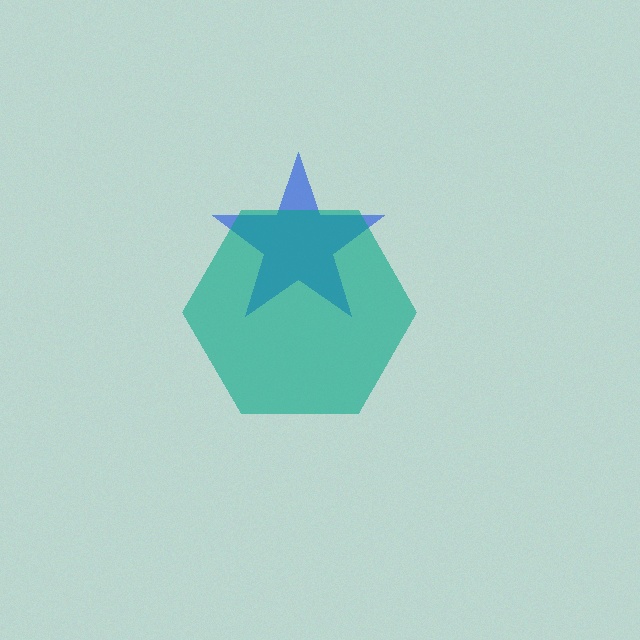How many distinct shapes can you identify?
There are 2 distinct shapes: a blue star, a teal hexagon.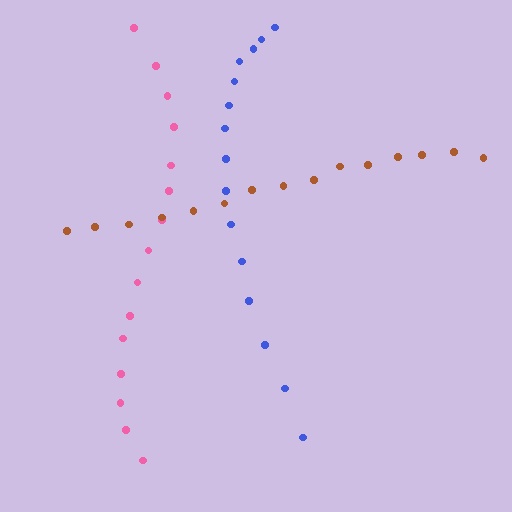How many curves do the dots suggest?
There are 3 distinct paths.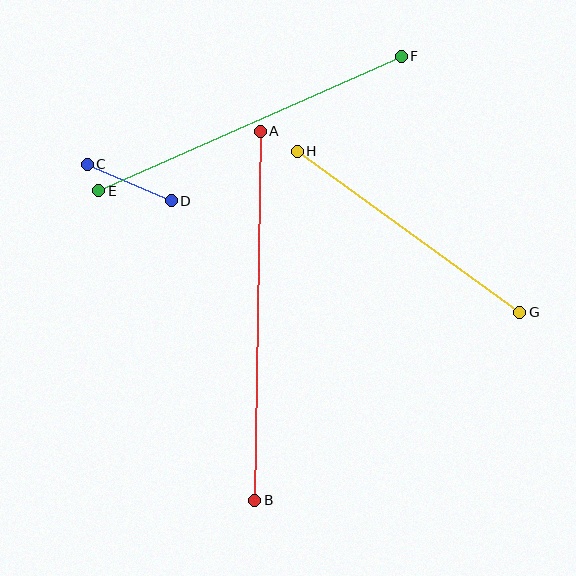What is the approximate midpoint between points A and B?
The midpoint is at approximately (258, 316) pixels.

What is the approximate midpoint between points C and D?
The midpoint is at approximately (129, 183) pixels.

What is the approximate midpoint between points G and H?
The midpoint is at approximately (408, 232) pixels.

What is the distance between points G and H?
The distance is approximately 275 pixels.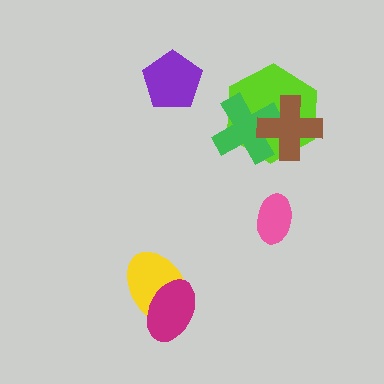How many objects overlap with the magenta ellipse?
1 object overlaps with the magenta ellipse.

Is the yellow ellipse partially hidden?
Yes, it is partially covered by another shape.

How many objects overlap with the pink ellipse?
0 objects overlap with the pink ellipse.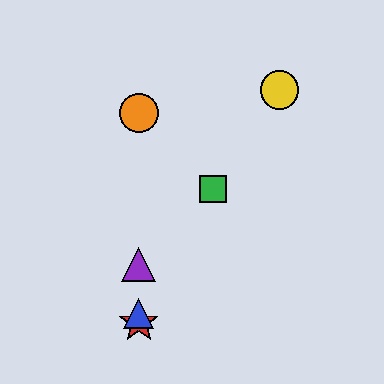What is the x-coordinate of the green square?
The green square is at x≈213.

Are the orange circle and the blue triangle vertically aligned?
Yes, both are at x≈139.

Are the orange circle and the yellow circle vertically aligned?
No, the orange circle is at x≈139 and the yellow circle is at x≈279.